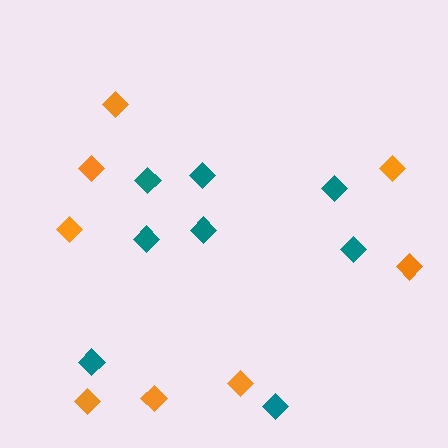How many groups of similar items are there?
There are 2 groups: one group of orange diamonds (8) and one group of teal diamonds (8).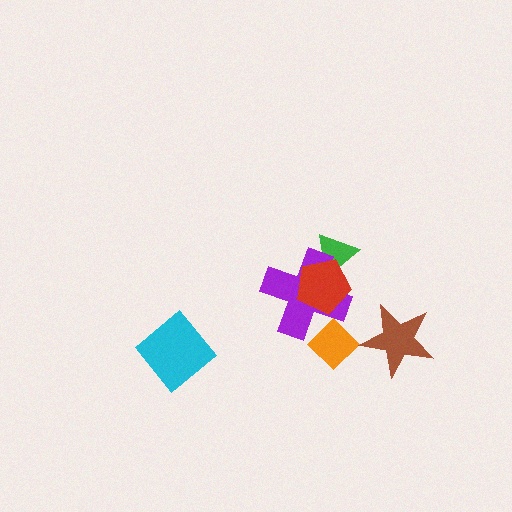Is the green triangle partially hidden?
Yes, it is partially covered by another shape.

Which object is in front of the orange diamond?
The purple cross is in front of the orange diamond.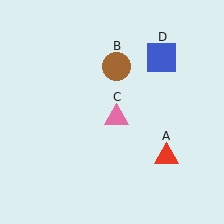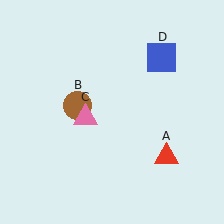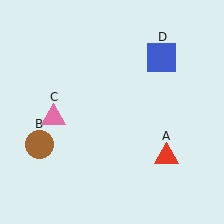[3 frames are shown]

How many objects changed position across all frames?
2 objects changed position: brown circle (object B), pink triangle (object C).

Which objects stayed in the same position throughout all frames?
Red triangle (object A) and blue square (object D) remained stationary.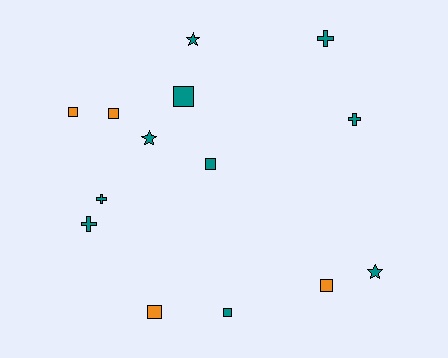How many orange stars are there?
There are no orange stars.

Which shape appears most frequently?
Square, with 7 objects.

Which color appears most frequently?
Teal, with 10 objects.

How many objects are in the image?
There are 14 objects.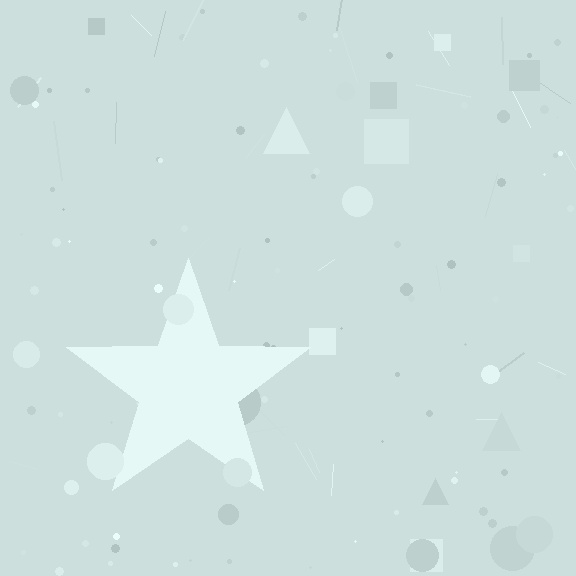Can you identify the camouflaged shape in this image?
The camouflaged shape is a star.